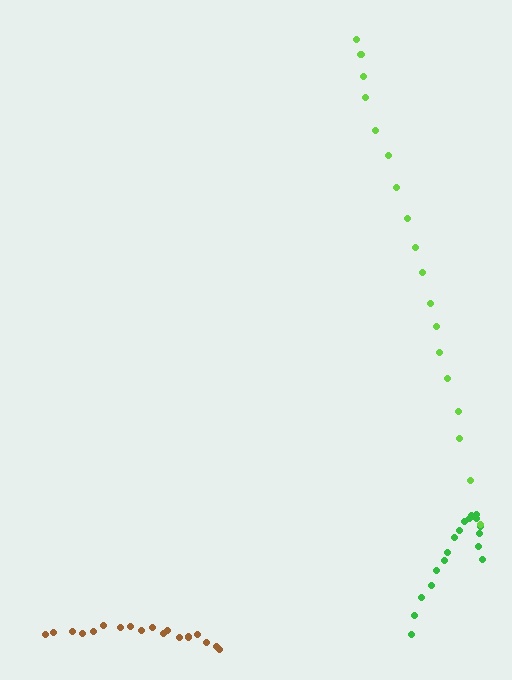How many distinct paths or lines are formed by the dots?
There are 3 distinct paths.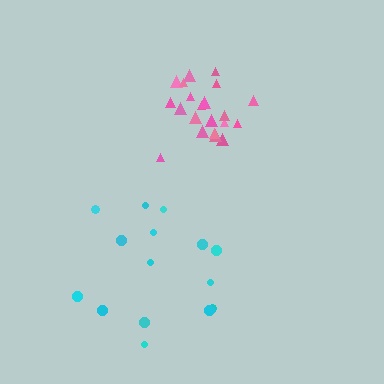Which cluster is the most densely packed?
Pink.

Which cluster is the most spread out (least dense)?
Cyan.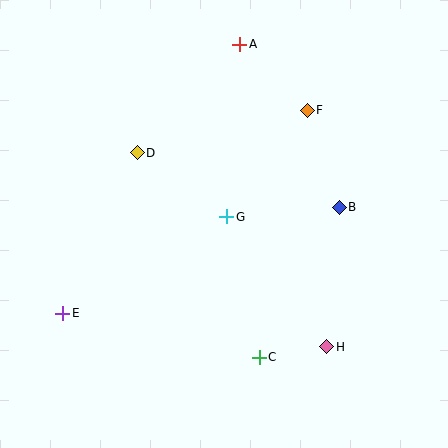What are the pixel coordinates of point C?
Point C is at (259, 357).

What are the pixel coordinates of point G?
Point G is at (226, 217).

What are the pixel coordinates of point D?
Point D is at (137, 153).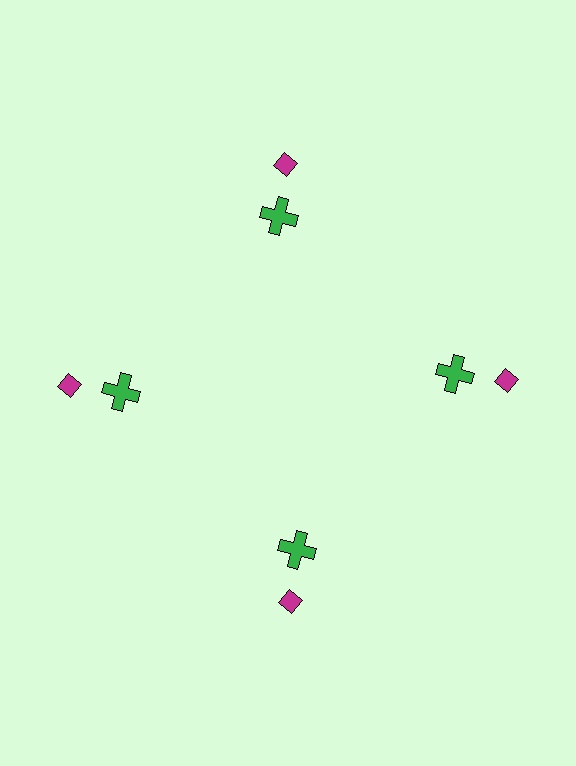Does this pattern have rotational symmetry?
Yes, this pattern has 4-fold rotational symmetry. It looks the same after rotating 90 degrees around the center.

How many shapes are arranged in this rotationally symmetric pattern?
There are 8 shapes, arranged in 4 groups of 2.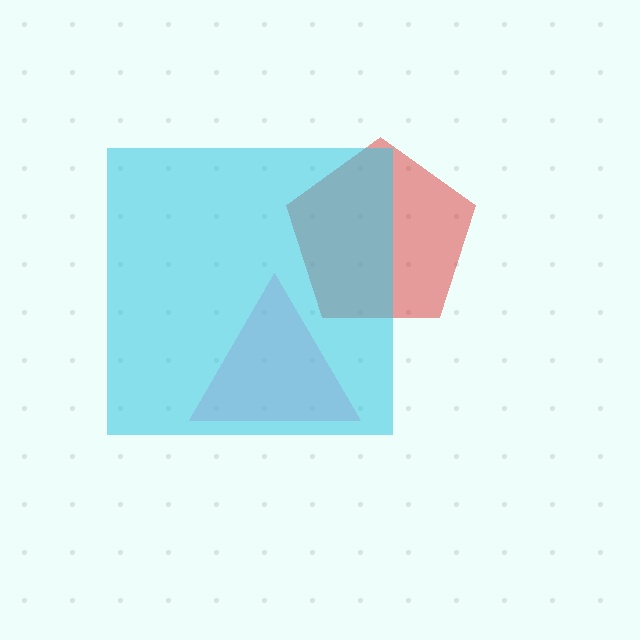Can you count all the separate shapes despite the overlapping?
Yes, there are 3 separate shapes.